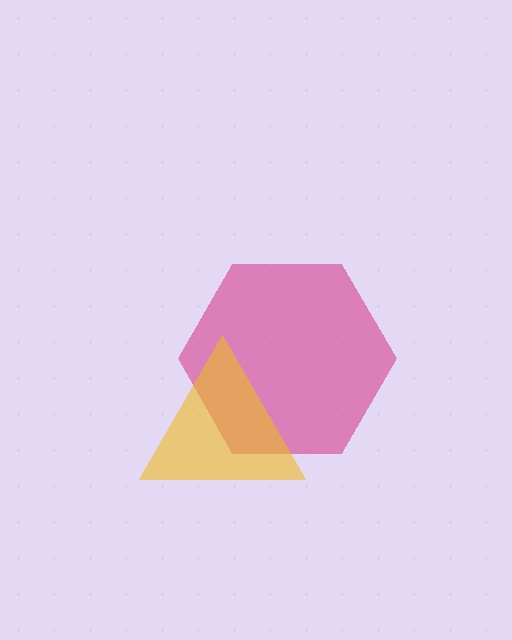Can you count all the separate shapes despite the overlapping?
Yes, there are 2 separate shapes.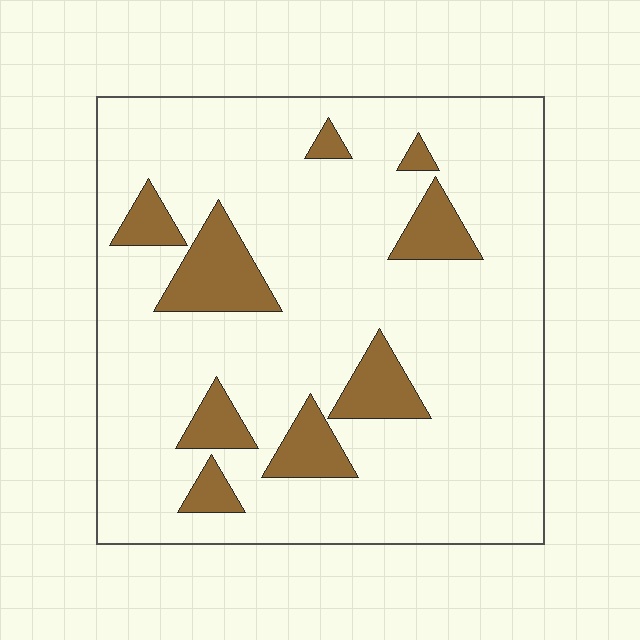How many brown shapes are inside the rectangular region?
9.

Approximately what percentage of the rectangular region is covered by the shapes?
Approximately 15%.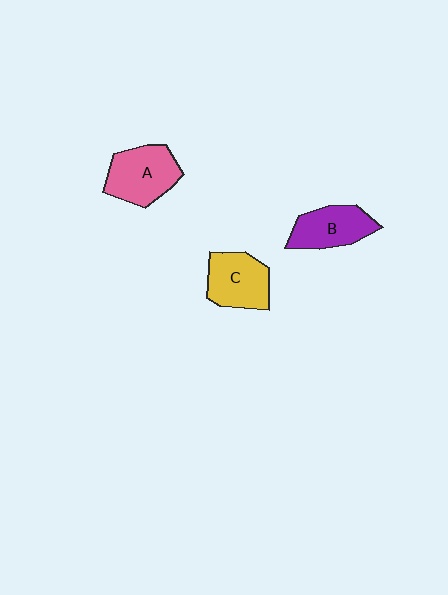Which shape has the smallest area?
Shape B (purple).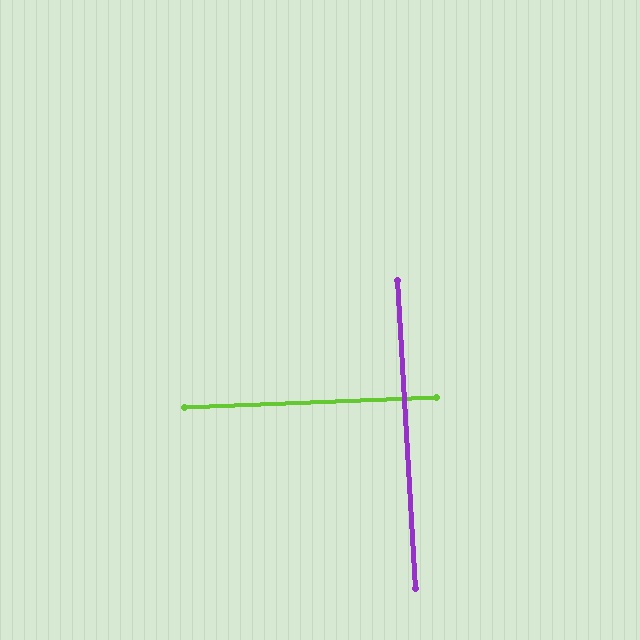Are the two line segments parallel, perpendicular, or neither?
Perpendicular — they meet at approximately 89°.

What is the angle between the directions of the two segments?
Approximately 89 degrees.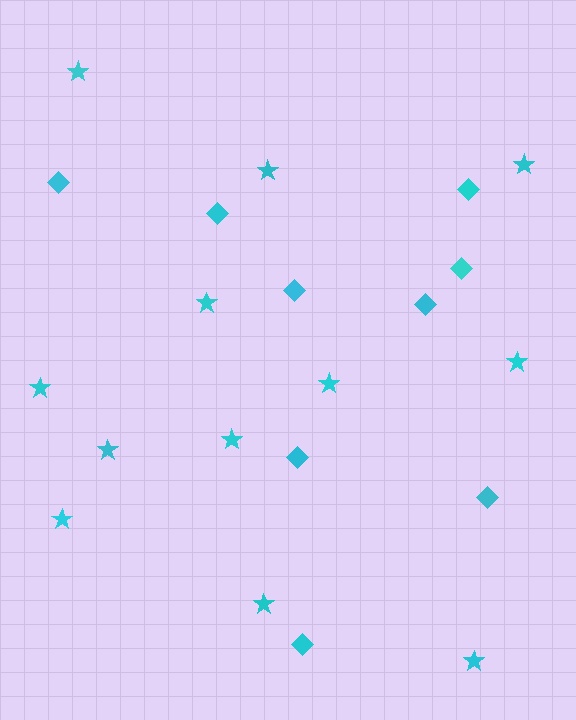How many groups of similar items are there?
There are 2 groups: one group of stars (12) and one group of diamonds (9).